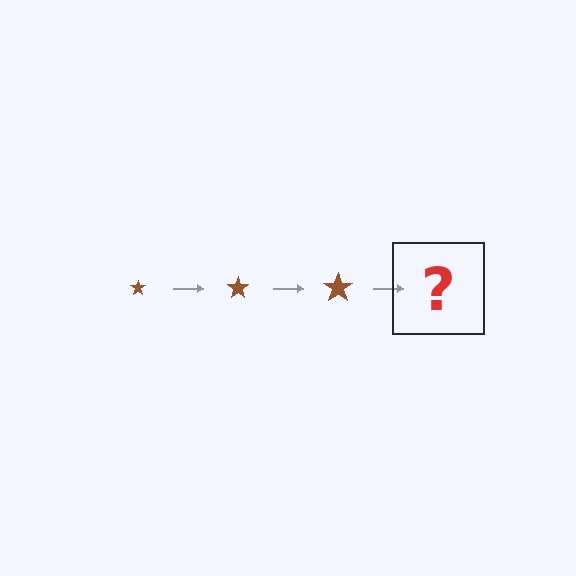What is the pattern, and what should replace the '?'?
The pattern is that the star gets progressively larger each step. The '?' should be a brown star, larger than the previous one.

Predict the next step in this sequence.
The next step is a brown star, larger than the previous one.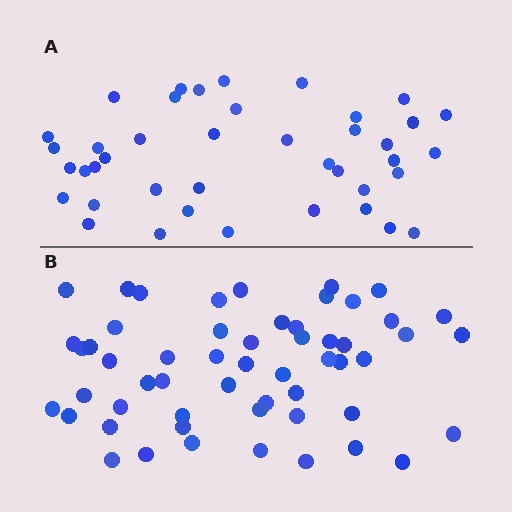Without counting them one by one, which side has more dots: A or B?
Region B (the bottom region) has more dots.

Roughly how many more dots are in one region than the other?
Region B has approximately 15 more dots than region A.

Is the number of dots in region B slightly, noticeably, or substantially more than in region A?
Region B has noticeably more, but not dramatically so. The ratio is roughly 1.3 to 1.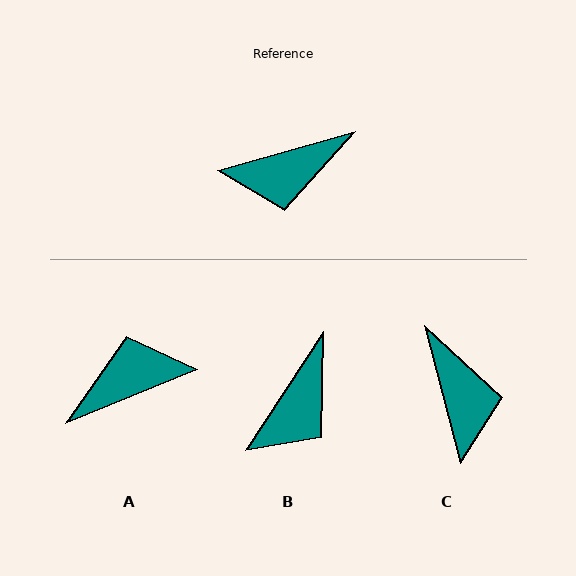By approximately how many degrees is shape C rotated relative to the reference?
Approximately 89 degrees counter-clockwise.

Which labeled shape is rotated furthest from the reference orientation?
A, about 174 degrees away.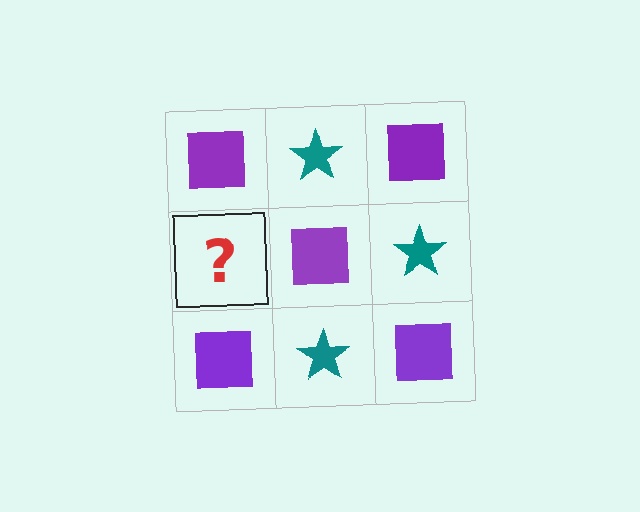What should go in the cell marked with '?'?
The missing cell should contain a teal star.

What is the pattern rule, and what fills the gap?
The rule is that it alternates purple square and teal star in a checkerboard pattern. The gap should be filled with a teal star.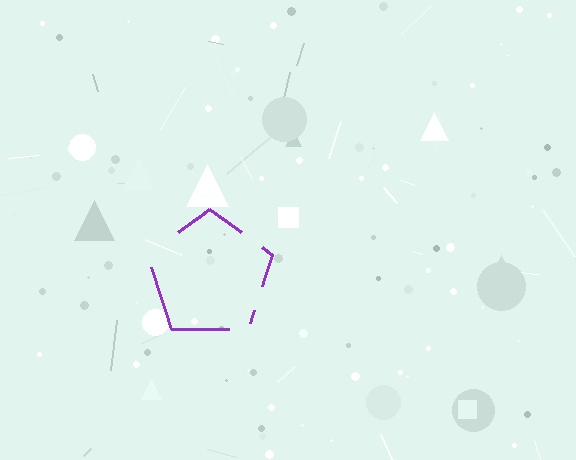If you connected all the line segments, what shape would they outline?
They would outline a pentagon.